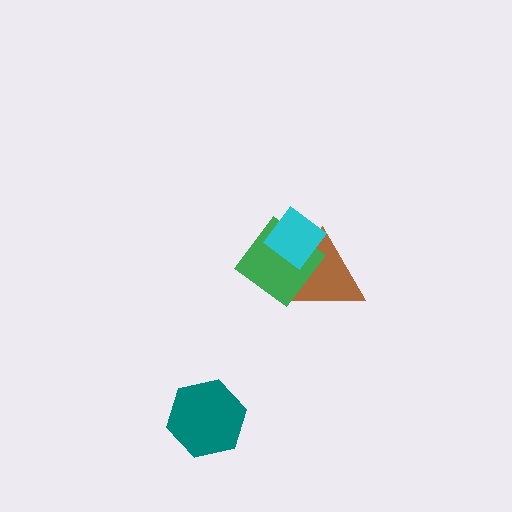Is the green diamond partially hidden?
Yes, it is partially covered by another shape.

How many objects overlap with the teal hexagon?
0 objects overlap with the teal hexagon.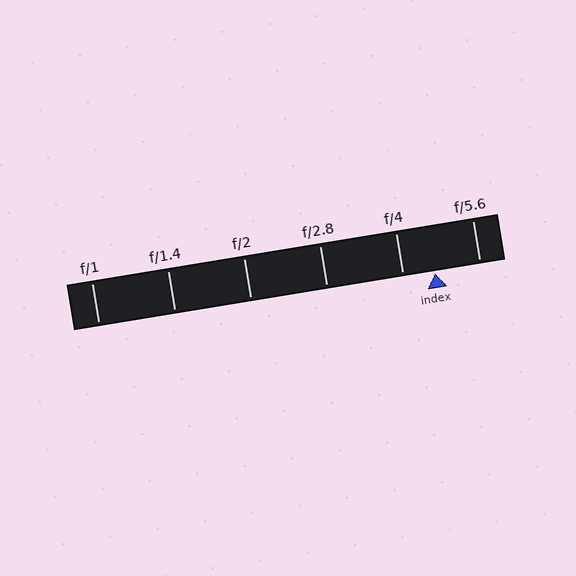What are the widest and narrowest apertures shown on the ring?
The widest aperture shown is f/1 and the narrowest is f/5.6.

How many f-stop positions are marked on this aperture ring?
There are 6 f-stop positions marked.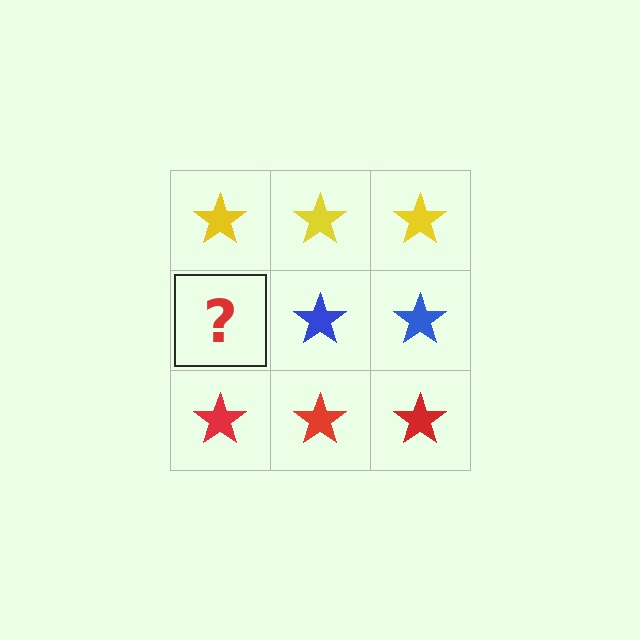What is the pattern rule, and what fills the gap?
The rule is that each row has a consistent color. The gap should be filled with a blue star.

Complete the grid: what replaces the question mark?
The question mark should be replaced with a blue star.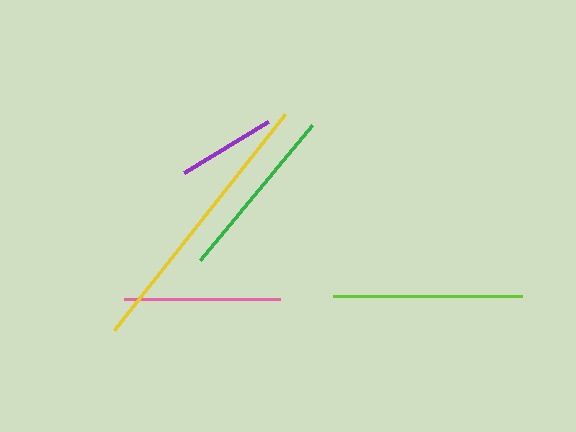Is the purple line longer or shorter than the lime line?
The lime line is longer than the purple line.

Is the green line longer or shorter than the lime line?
The lime line is longer than the green line.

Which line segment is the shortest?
The purple line is the shortest at approximately 98 pixels.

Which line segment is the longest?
The yellow line is the longest at approximately 275 pixels.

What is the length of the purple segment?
The purple segment is approximately 98 pixels long.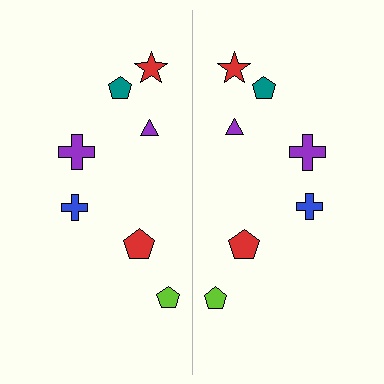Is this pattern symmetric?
Yes, this pattern has bilateral (reflection) symmetry.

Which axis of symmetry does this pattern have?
The pattern has a vertical axis of symmetry running through the center of the image.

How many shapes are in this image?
There are 14 shapes in this image.